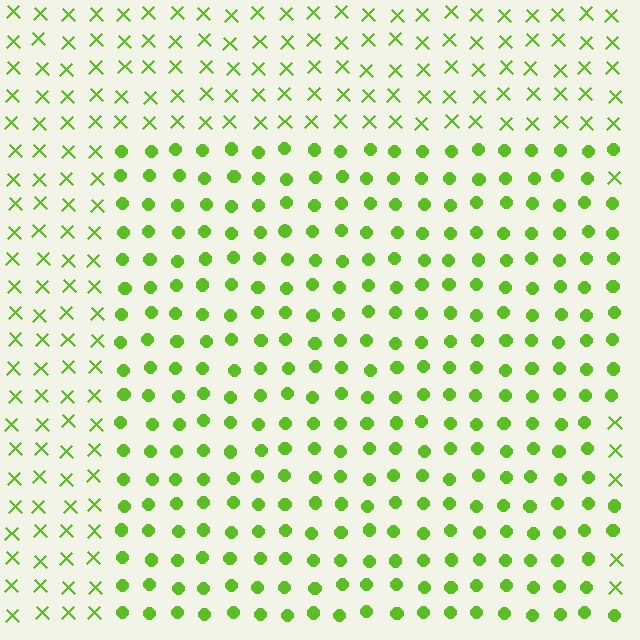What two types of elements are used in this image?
The image uses circles inside the rectangle region and X marks outside it.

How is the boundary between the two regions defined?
The boundary is defined by a change in element shape: circles inside vs. X marks outside. All elements share the same color and spacing.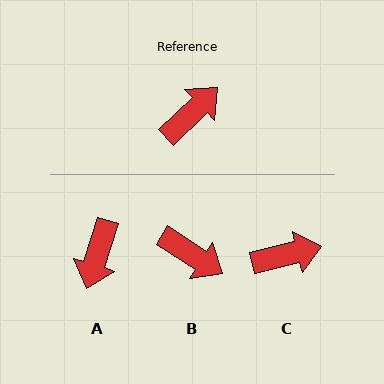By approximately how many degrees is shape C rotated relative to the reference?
Approximately 30 degrees clockwise.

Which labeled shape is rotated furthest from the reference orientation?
A, about 151 degrees away.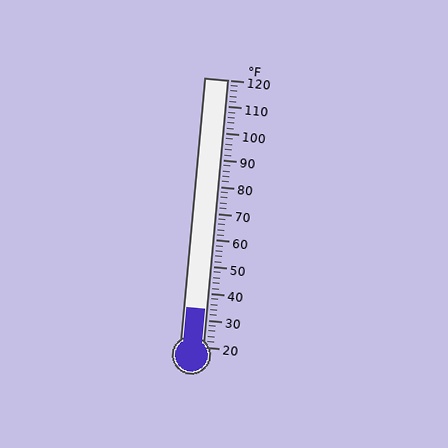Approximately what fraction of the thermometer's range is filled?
The thermometer is filled to approximately 15% of its range.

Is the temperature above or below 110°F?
The temperature is below 110°F.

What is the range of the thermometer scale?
The thermometer scale ranges from 20°F to 120°F.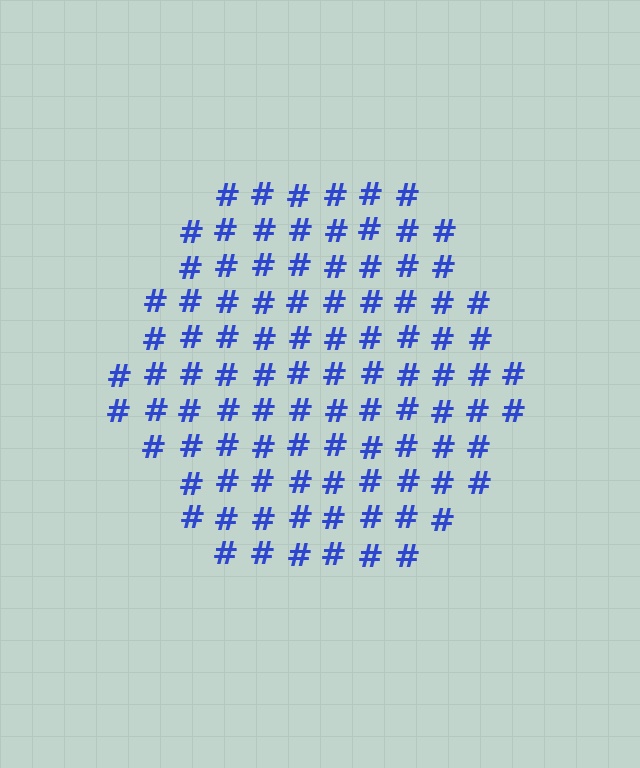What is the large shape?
The large shape is a hexagon.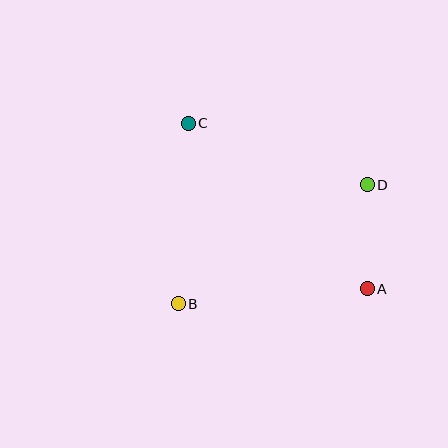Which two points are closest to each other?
Points A and D are closest to each other.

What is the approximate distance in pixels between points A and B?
The distance between A and B is approximately 190 pixels.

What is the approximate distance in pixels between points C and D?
The distance between C and D is approximately 189 pixels.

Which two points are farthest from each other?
Points A and C are farthest from each other.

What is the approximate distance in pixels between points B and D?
The distance between B and D is approximately 223 pixels.